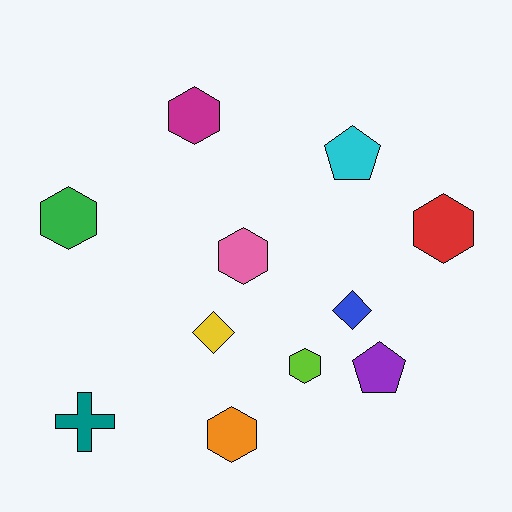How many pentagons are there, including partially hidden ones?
There are 2 pentagons.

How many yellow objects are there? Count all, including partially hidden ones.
There is 1 yellow object.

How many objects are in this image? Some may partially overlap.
There are 11 objects.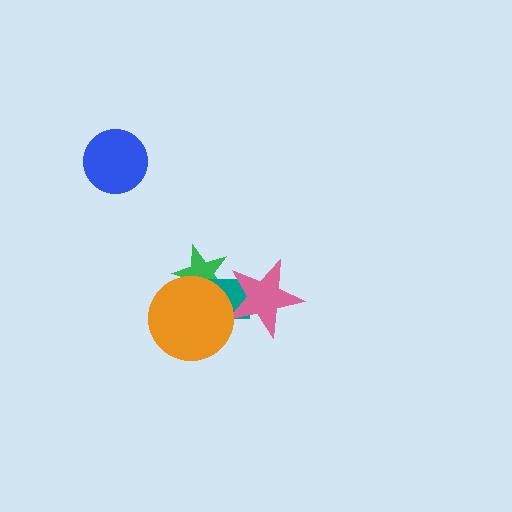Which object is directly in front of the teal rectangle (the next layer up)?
The pink star is directly in front of the teal rectangle.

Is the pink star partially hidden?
No, no other shape covers it.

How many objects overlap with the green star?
2 objects overlap with the green star.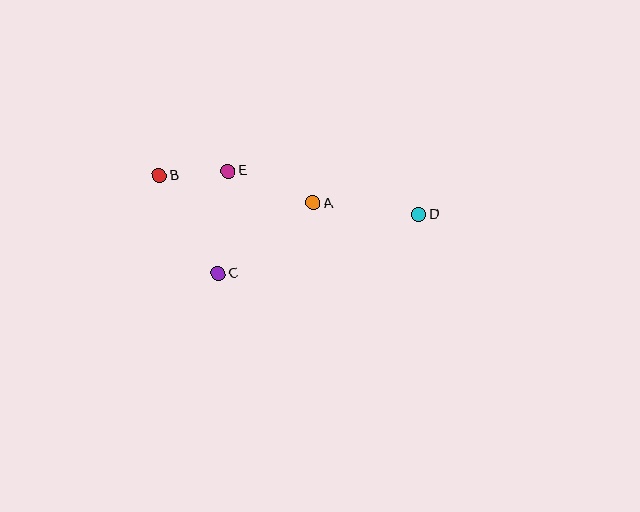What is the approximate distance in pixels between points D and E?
The distance between D and E is approximately 195 pixels.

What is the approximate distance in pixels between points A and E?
The distance between A and E is approximately 91 pixels.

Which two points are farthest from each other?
Points B and D are farthest from each other.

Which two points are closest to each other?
Points B and E are closest to each other.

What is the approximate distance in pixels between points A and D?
The distance between A and D is approximately 106 pixels.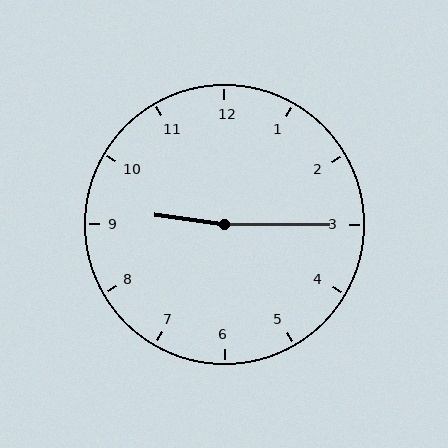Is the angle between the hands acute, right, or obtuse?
It is obtuse.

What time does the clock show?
9:15.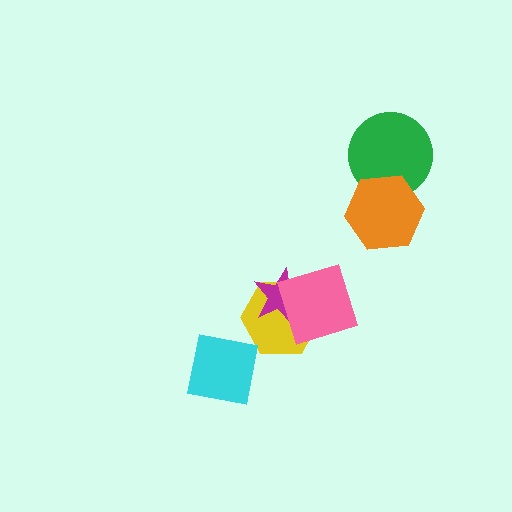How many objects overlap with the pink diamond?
2 objects overlap with the pink diamond.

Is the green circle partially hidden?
Yes, it is partially covered by another shape.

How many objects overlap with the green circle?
1 object overlaps with the green circle.